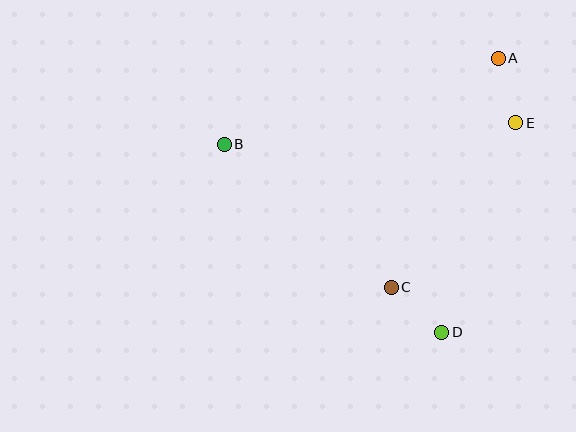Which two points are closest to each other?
Points A and E are closest to each other.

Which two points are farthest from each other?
Points B and E are farthest from each other.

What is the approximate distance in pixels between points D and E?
The distance between D and E is approximately 222 pixels.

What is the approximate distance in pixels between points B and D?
The distance between B and D is approximately 288 pixels.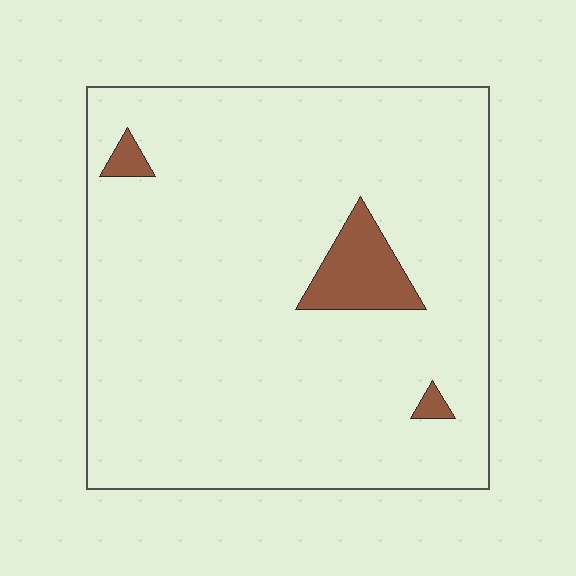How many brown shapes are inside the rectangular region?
3.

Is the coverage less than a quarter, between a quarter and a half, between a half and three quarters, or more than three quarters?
Less than a quarter.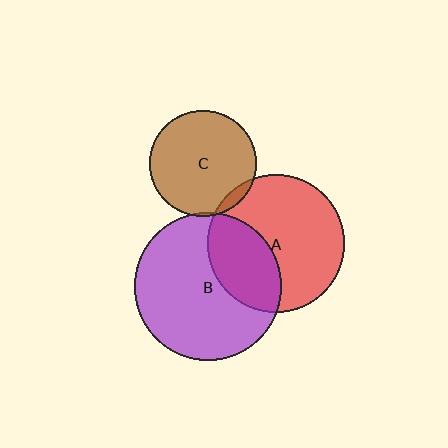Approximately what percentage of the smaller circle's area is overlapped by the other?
Approximately 5%.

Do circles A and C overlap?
Yes.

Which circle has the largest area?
Circle B (purple).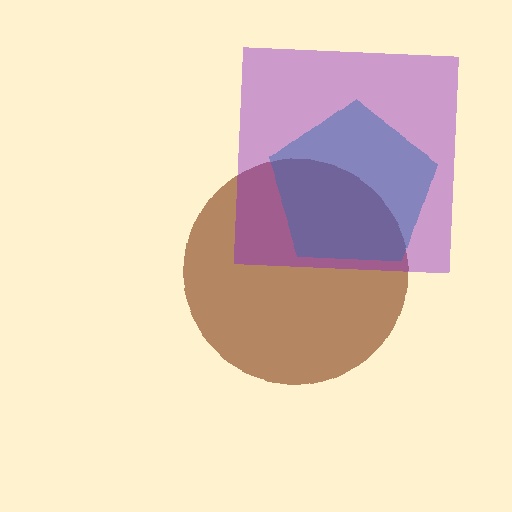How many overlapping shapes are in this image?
There are 3 overlapping shapes in the image.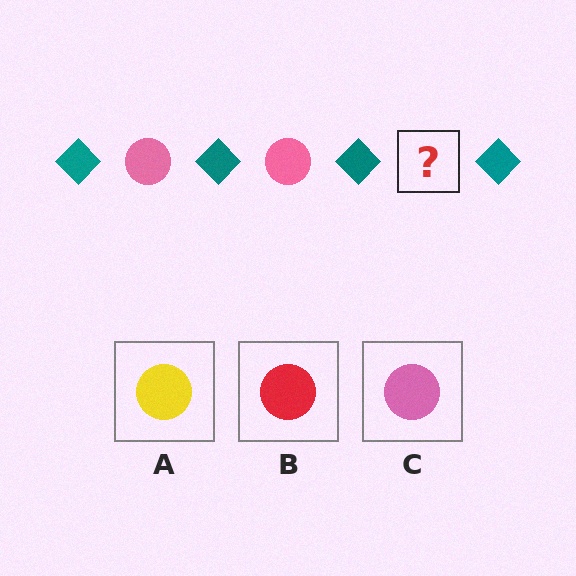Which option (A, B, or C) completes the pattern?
C.